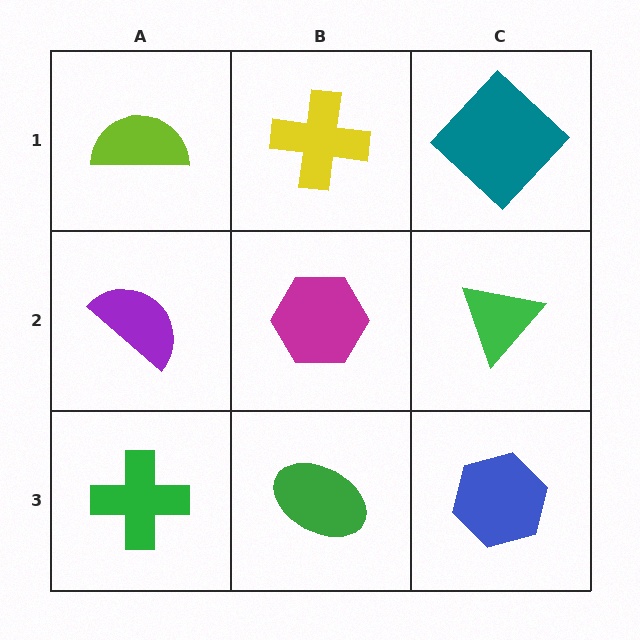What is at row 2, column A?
A purple semicircle.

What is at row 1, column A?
A lime semicircle.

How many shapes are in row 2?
3 shapes.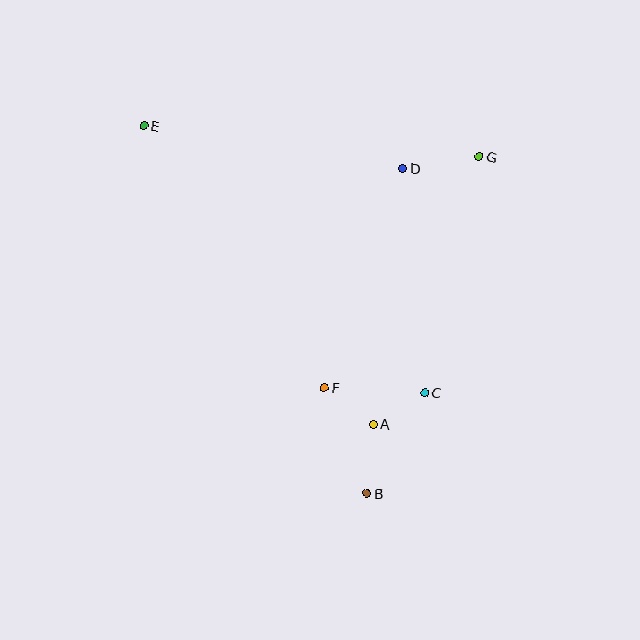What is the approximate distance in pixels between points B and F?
The distance between B and F is approximately 115 pixels.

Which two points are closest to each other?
Points A and C are closest to each other.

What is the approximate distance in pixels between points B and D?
The distance between B and D is approximately 327 pixels.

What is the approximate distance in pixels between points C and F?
The distance between C and F is approximately 100 pixels.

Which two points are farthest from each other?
Points B and E are farthest from each other.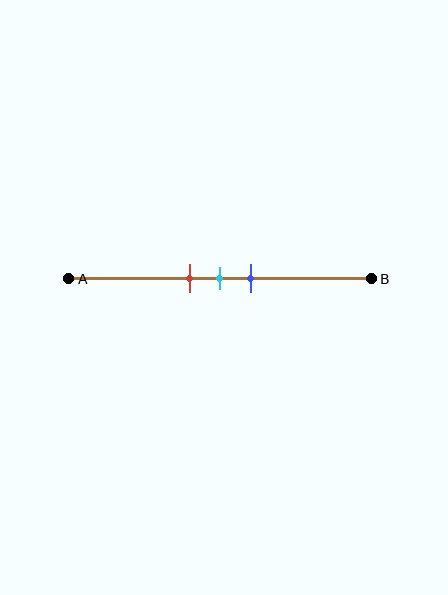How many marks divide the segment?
There are 3 marks dividing the segment.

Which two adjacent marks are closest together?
The red and cyan marks are the closest adjacent pair.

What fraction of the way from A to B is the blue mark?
The blue mark is approximately 60% (0.6) of the way from A to B.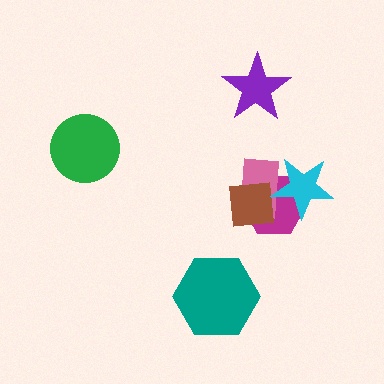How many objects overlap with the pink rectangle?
3 objects overlap with the pink rectangle.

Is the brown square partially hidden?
Yes, it is partially covered by another shape.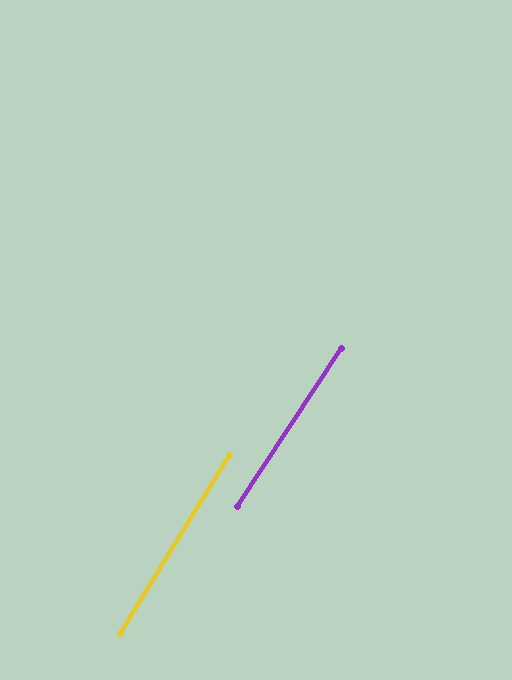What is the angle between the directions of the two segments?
Approximately 2 degrees.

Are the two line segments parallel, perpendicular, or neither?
Parallel — their directions differ by only 1.6°.